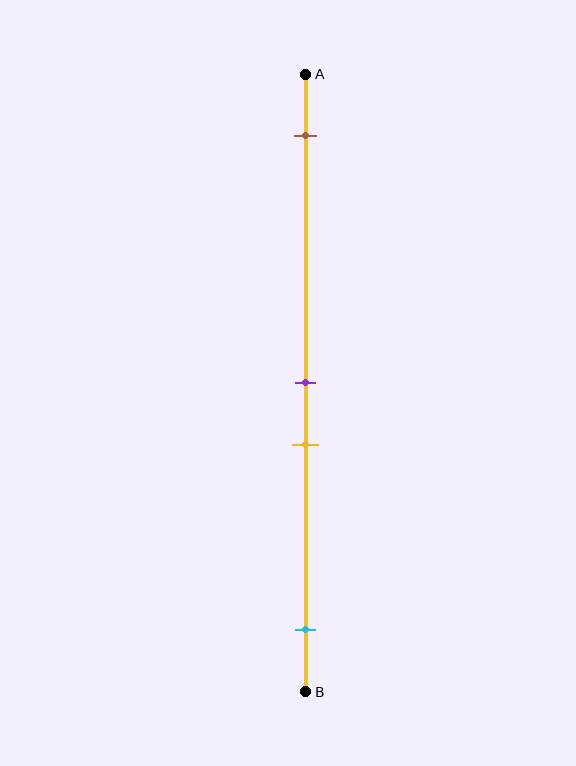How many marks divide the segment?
There are 4 marks dividing the segment.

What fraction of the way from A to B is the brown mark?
The brown mark is approximately 10% (0.1) of the way from A to B.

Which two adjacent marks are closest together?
The purple and yellow marks are the closest adjacent pair.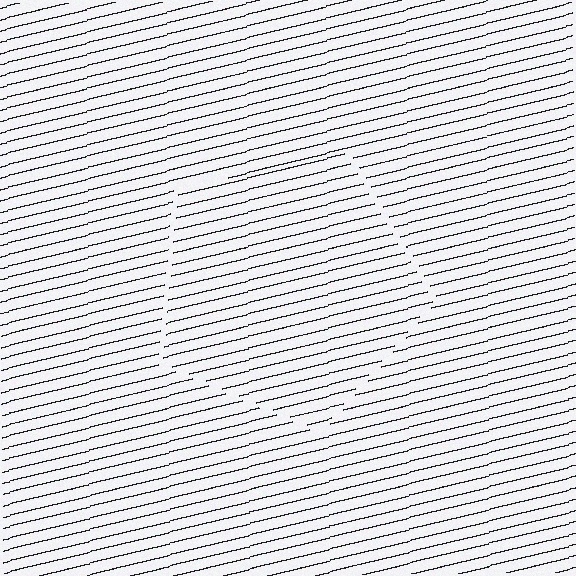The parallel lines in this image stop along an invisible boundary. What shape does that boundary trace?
An illusory pentagon. The interior of the shape contains the same grating, shifted by half a period — the contour is defined by the phase discontinuity where line-ends from the inner and outer gratings abut.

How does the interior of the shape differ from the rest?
The interior of the shape contains the same grating, shifted by half a period — the contour is defined by the phase discontinuity where line-ends from the inner and outer gratings abut.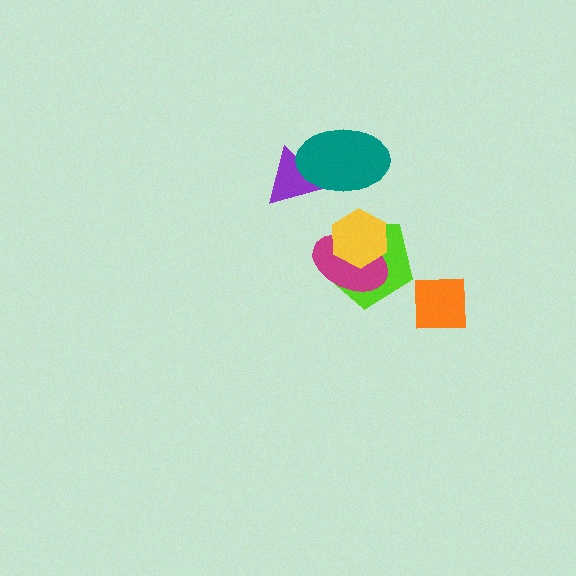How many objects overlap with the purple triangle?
1 object overlaps with the purple triangle.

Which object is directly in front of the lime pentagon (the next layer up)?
The magenta ellipse is directly in front of the lime pentagon.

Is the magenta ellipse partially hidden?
Yes, it is partially covered by another shape.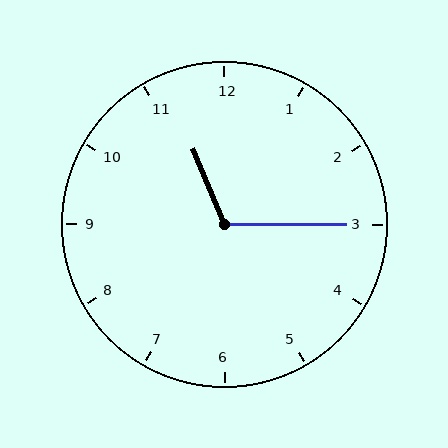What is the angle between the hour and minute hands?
Approximately 112 degrees.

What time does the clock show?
11:15.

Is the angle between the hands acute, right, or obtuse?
It is obtuse.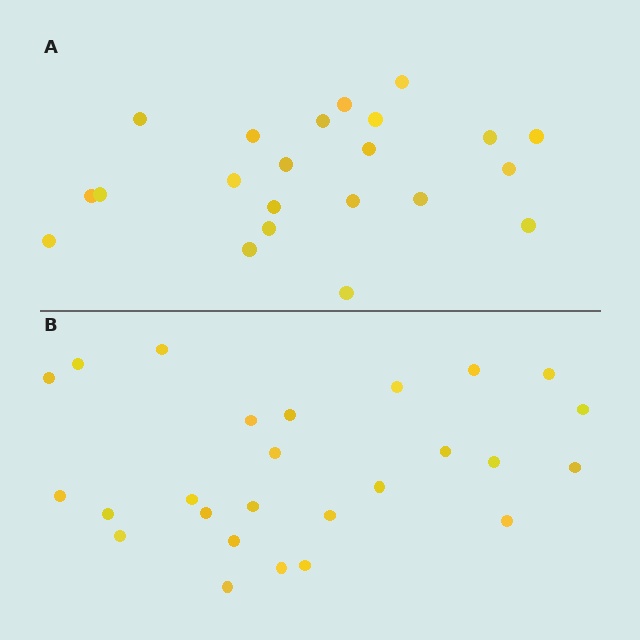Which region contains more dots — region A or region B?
Region B (the bottom region) has more dots.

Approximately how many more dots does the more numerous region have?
Region B has about 4 more dots than region A.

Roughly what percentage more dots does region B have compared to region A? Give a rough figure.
About 20% more.